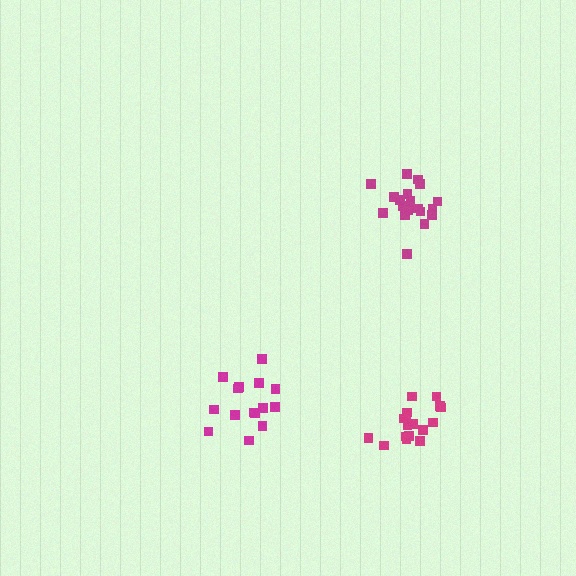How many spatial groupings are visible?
There are 3 spatial groupings.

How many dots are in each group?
Group 1: 20 dots, Group 2: 17 dots, Group 3: 15 dots (52 total).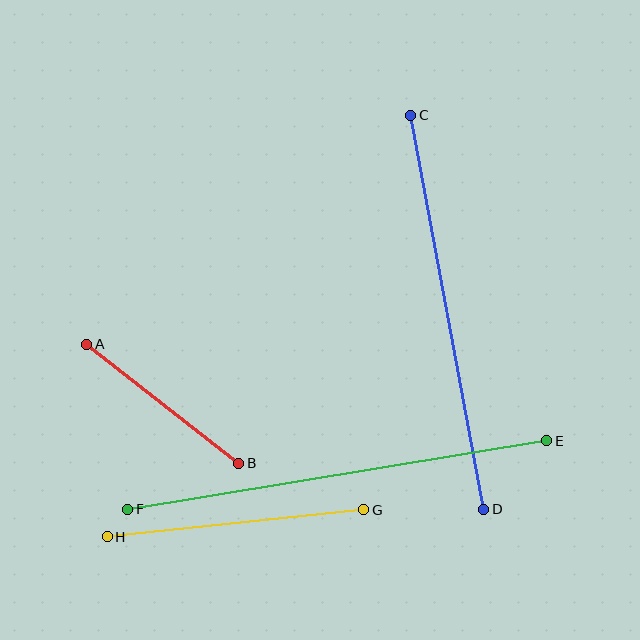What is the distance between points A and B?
The distance is approximately 193 pixels.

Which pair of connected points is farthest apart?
Points E and F are farthest apart.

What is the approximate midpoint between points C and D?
The midpoint is at approximately (447, 312) pixels.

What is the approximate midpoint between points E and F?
The midpoint is at approximately (337, 475) pixels.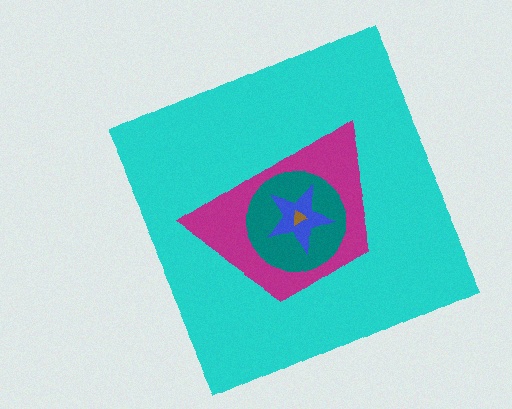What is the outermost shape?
The cyan square.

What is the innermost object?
The brown triangle.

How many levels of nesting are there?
5.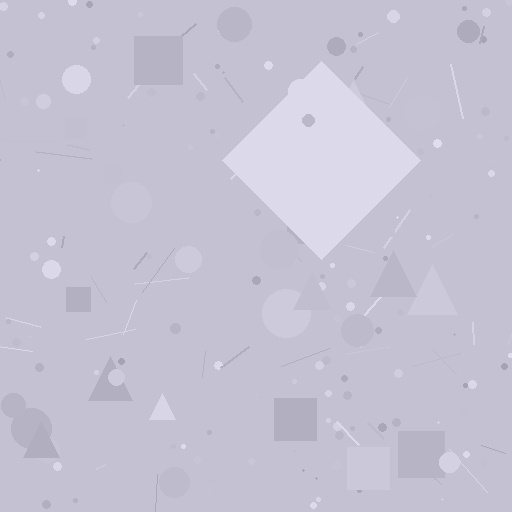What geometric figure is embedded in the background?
A diamond is embedded in the background.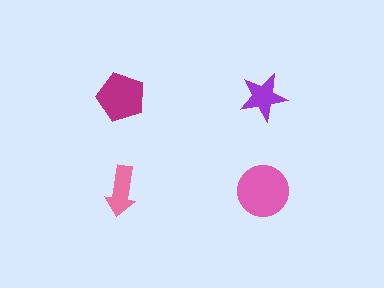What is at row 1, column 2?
A purple star.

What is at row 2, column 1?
A pink arrow.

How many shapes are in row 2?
2 shapes.